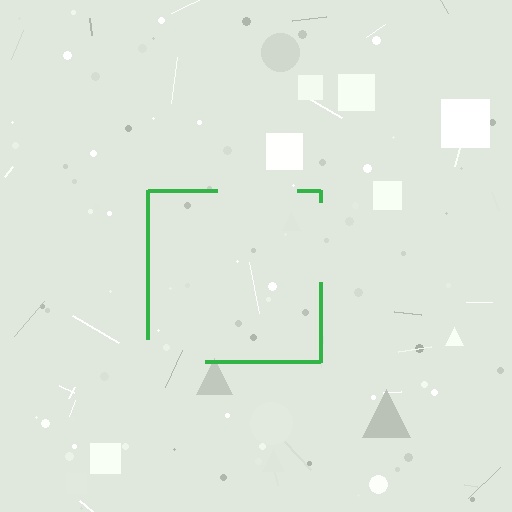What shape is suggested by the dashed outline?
The dashed outline suggests a square.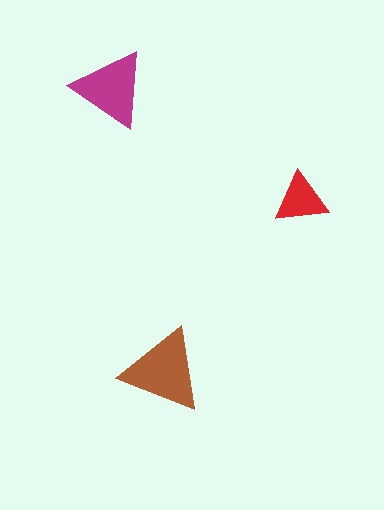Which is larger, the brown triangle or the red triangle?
The brown one.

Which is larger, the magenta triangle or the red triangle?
The magenta one.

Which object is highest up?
The magenta triangle is topmost.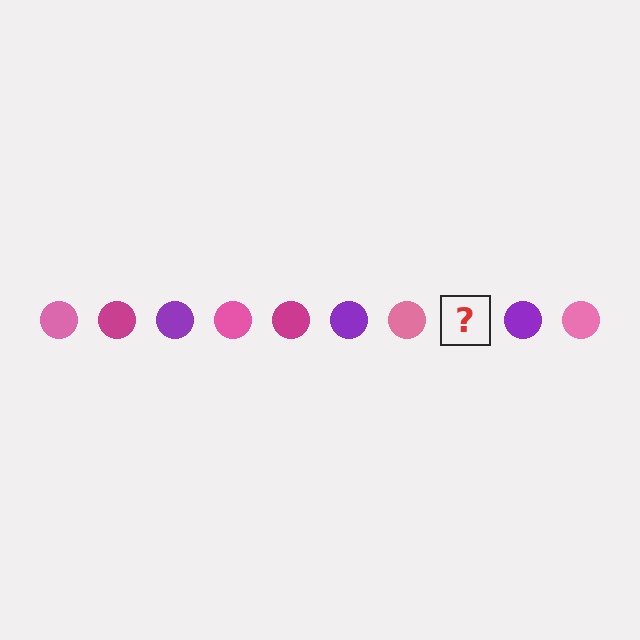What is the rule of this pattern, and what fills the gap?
The rule is that the pattern cycles through pink, magenta, purple circles. The gap should be filled with a magenta circle.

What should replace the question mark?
The question mark should be replaced with a magenta circle.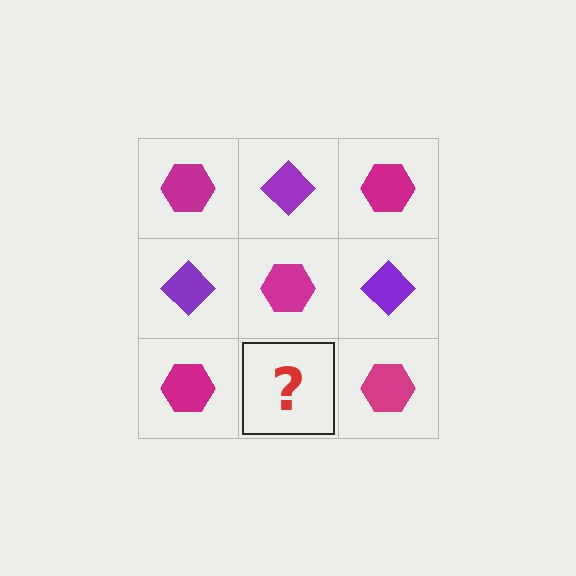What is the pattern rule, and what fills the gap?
The rule is that it alternates magenta hexagon and purple diamond in a checkerboard pattern. The gap should be filled with a purple diamond.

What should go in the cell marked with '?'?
The missing cell should contain a purple diamond.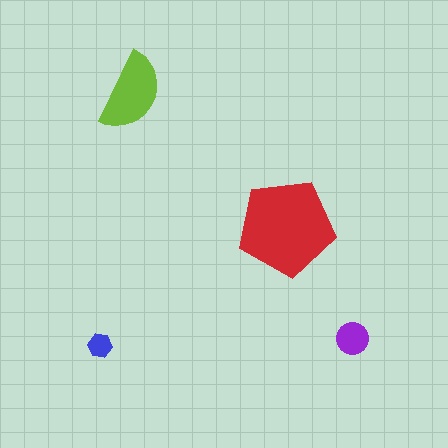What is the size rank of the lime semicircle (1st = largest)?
2nd.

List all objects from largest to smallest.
The red pentagon, the lime semicircle, the purple circle, the blue hexagon.